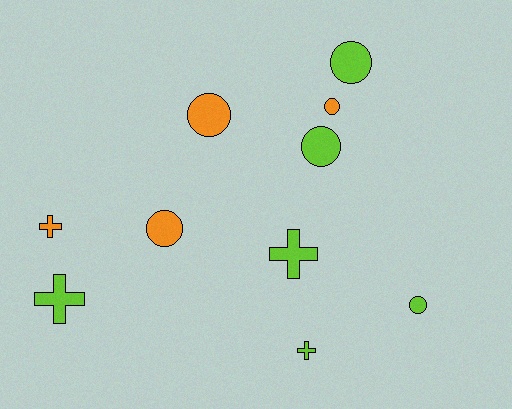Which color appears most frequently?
Lime, with 6 objects.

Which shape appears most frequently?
Circle, with 6 objects.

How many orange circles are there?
There are 3 orange circles.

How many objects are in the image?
There are 10 objects.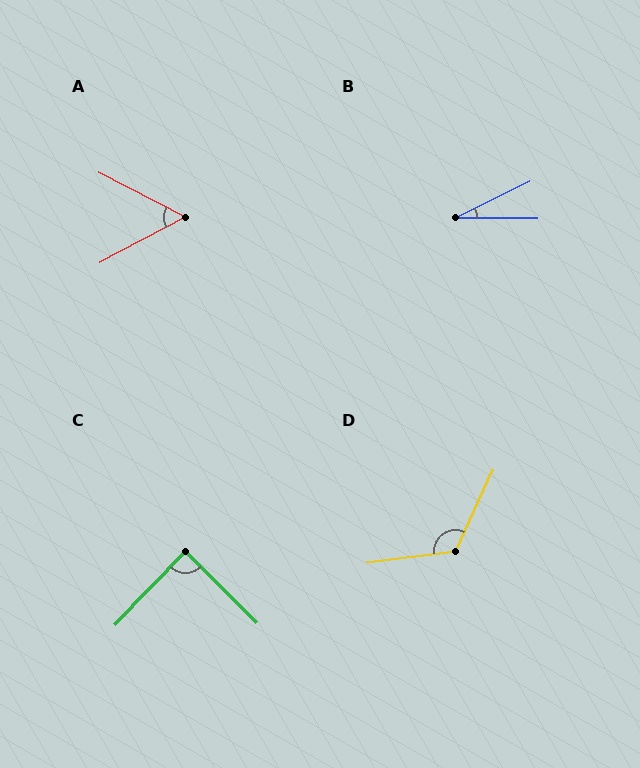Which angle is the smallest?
B, at approximately 26 degrees.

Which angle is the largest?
D, at approximately 122 degrees.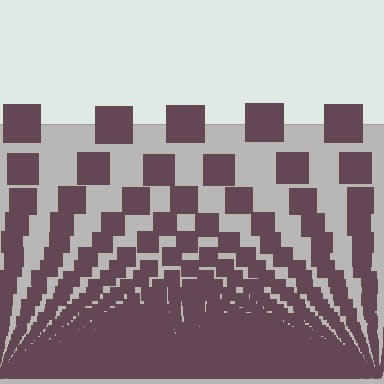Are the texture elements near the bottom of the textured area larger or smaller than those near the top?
Smaller. The gradient is inverted — elements near the bottom are smaller and denser.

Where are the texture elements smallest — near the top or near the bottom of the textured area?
Near the bottom.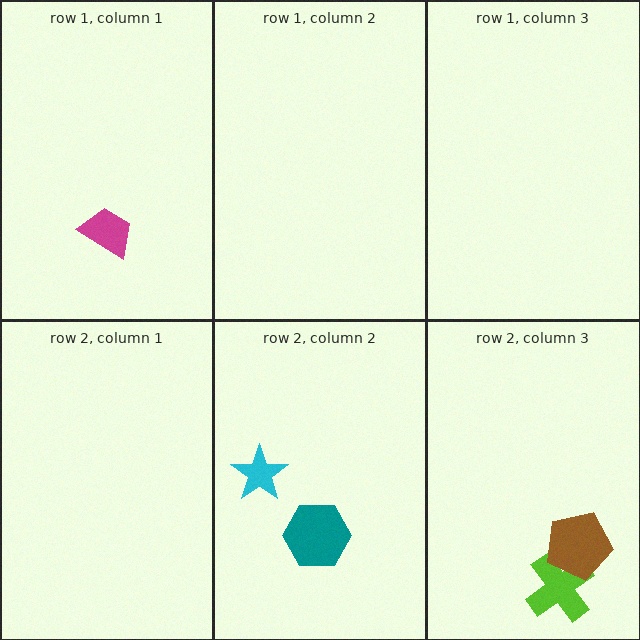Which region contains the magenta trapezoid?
The row 1, column 1 region.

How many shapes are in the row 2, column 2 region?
2.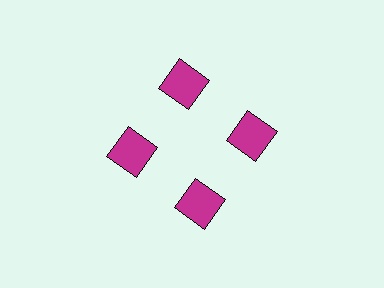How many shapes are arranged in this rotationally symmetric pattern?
There are 4 shapes, arranged in 4 groups of 1.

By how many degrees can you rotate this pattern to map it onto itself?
The pattern maps onto itself every 90 degrees of rotation.